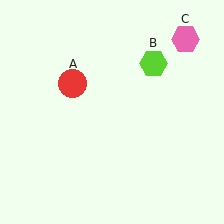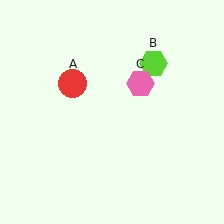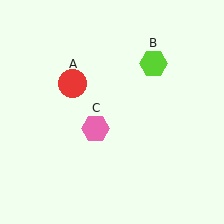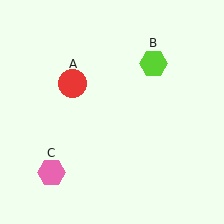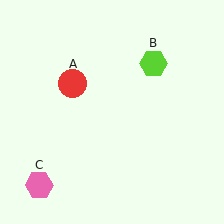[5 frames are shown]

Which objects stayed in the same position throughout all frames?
Red circle (object A) and lime hexagon (object B) remained stationary.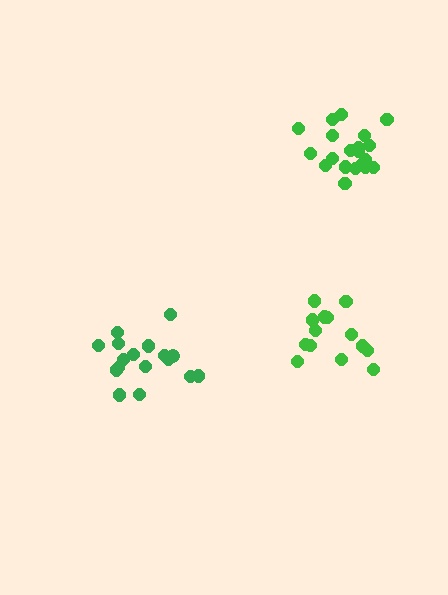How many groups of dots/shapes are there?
There are 3 groups.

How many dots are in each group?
Group 1: 20 dots, Group 2: 17 dots, Group 3: 14 dots (51 total).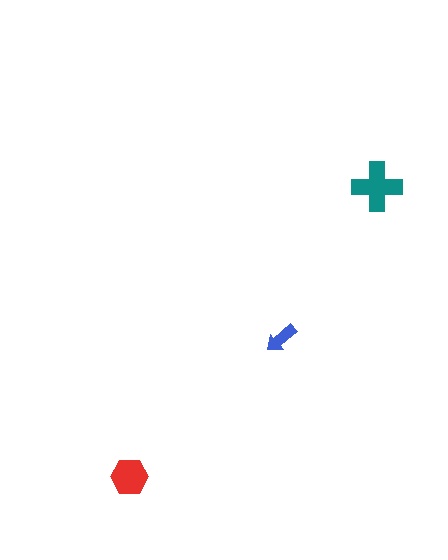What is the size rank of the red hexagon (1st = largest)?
2nd.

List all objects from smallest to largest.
The blue arrow, the red hexagon, the teal cross.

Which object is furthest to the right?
The teal cross is rightmost.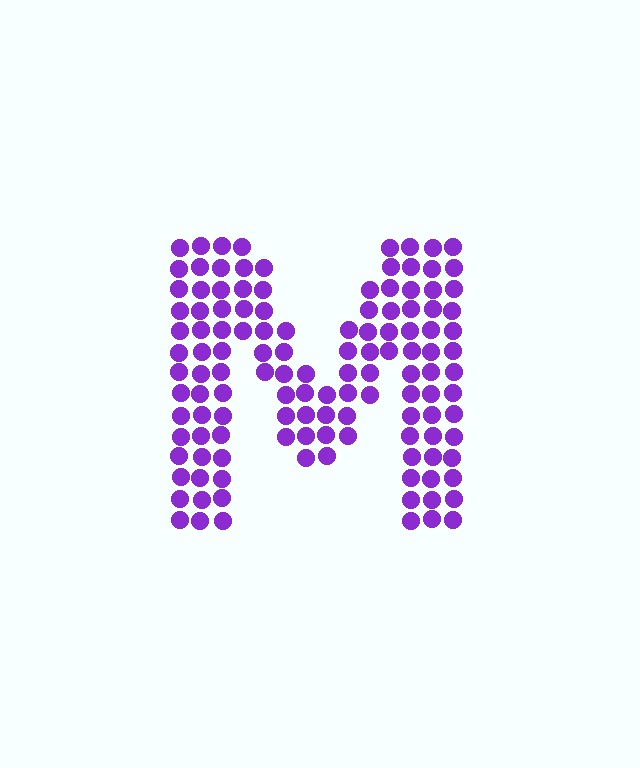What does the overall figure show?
The overall figure shows the letter M.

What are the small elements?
The small elements are circles.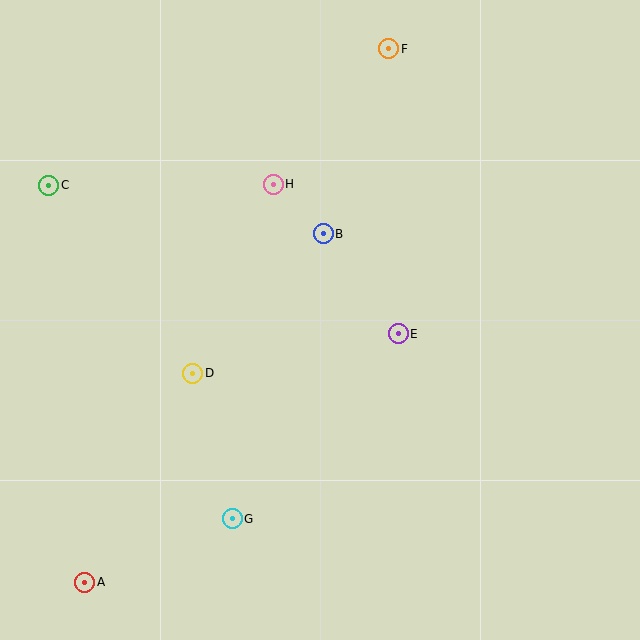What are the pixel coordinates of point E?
Point E is at (398, 334).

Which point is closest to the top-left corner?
Point C is closest to the top-left corner.